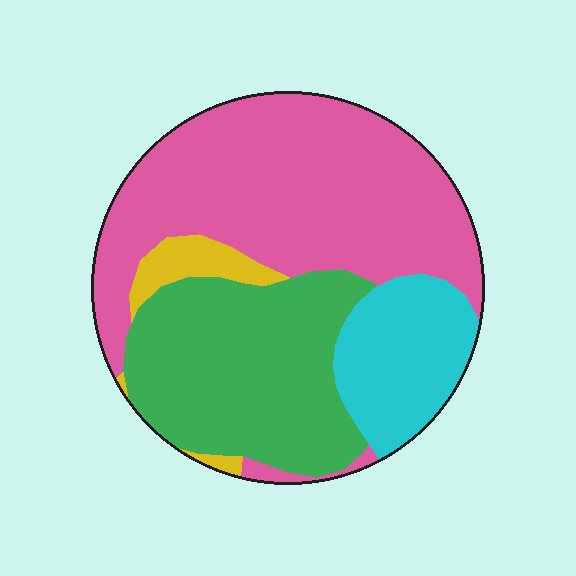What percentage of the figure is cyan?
Cyan covers roughly 15% of the figure.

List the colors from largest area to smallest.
From largest to smallest: pink, green, cyan, yellow.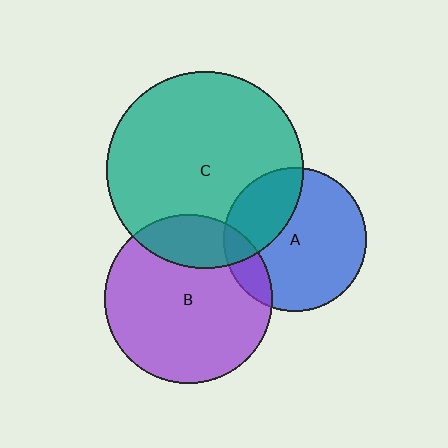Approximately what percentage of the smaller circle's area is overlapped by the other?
Approximately 20%.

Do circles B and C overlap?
Yes.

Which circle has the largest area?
Circle C (teal).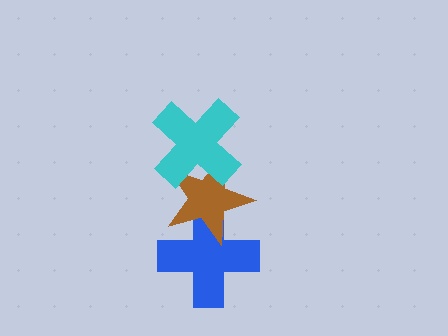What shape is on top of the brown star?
The cyan cross is on top of the brown star.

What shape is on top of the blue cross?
The brown star is on top of the blue cross.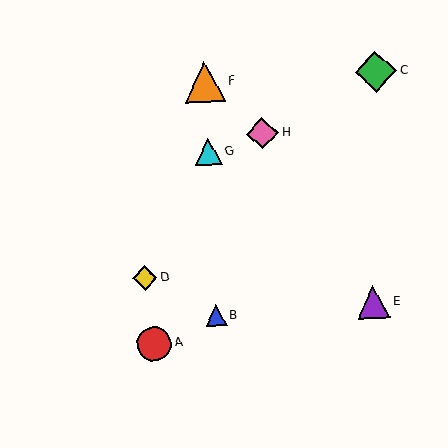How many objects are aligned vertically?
3 objects (B, F, G) are aligned vertically.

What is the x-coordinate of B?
Object B is at x≈216.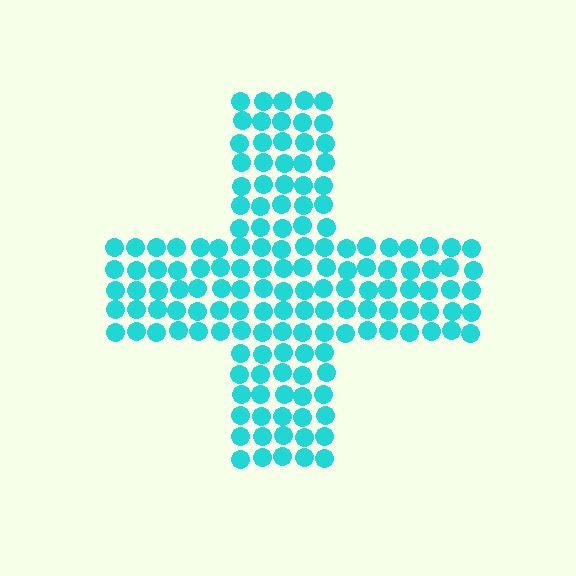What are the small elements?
The small elements are circles.